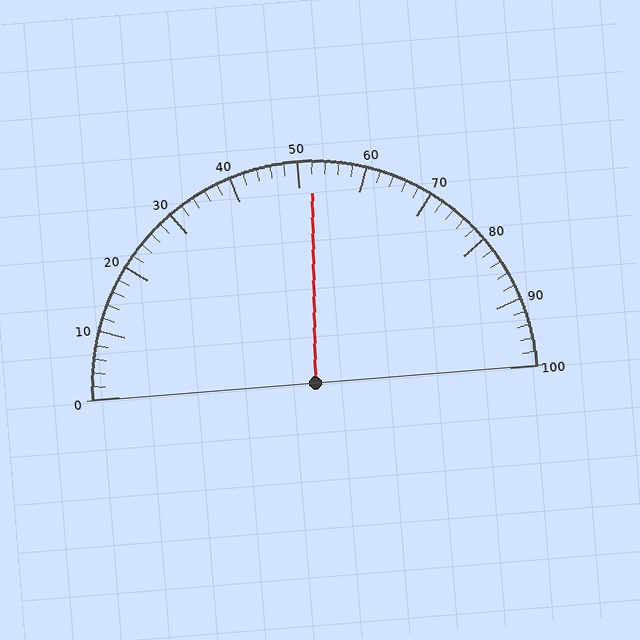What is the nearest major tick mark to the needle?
The nearest major tick mark is 50.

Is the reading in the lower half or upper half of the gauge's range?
The reading is in the upper half of the range (0 to 100).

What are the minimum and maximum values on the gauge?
The gauge ranges from 0 to 100.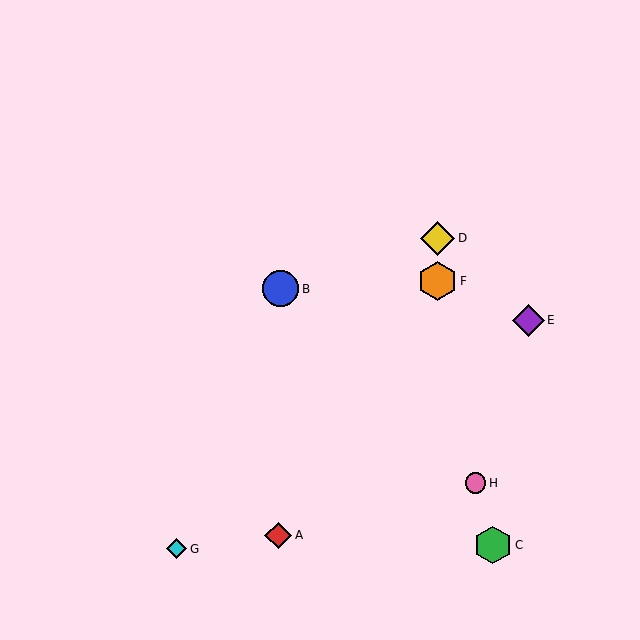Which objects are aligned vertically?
Objects D, F are aligned vertically.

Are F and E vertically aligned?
No, F is at x≈437 and E is at x≈529.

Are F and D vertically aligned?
Yes, both are at x≈437.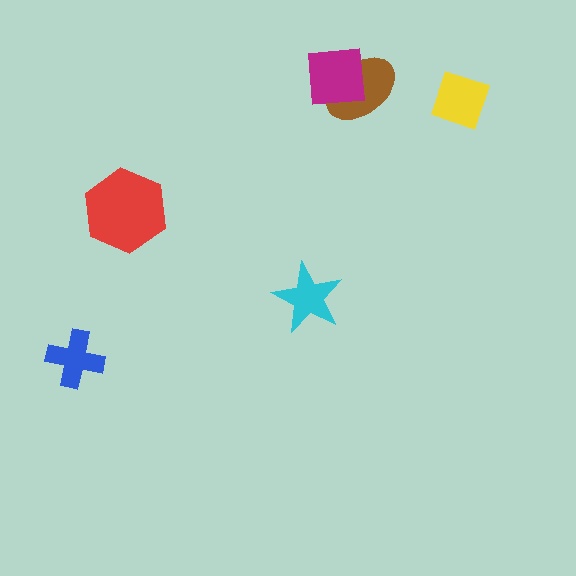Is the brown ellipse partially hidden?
Yes, it is partially covered by another shape.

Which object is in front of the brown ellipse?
The magenta square is in front of the brown ellipse.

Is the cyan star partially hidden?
No, no other shape covers it.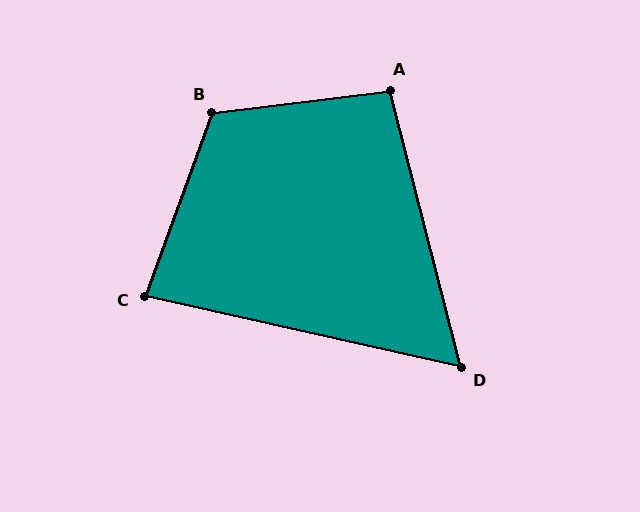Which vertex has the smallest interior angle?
D, at approximately 63 degrees.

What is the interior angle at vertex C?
Approximately 83 degrees (acute).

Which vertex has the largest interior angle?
B, at approximately 117 degrees.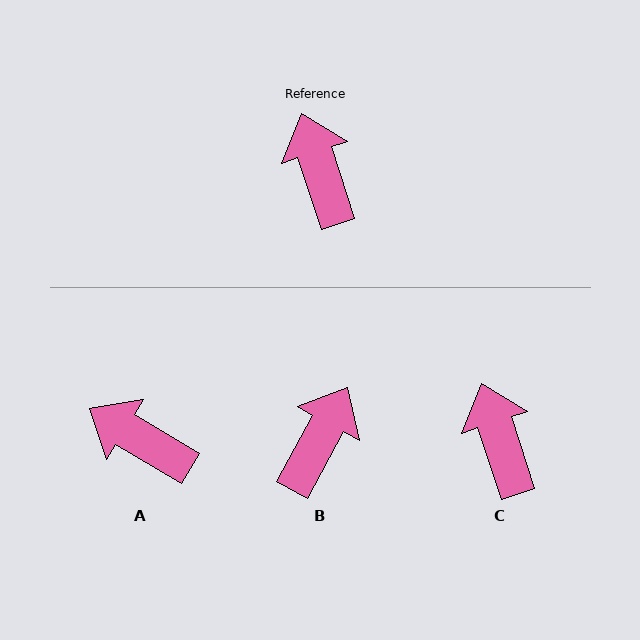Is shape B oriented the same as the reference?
No, it is off by about 47 degrees.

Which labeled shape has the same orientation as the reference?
C.